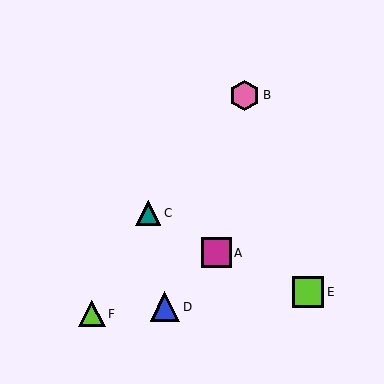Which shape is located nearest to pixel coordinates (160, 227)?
The teal triangle (labeled C) at (148, 213) is nearest to that location.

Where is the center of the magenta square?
The center of the magenta square is at (216, 253).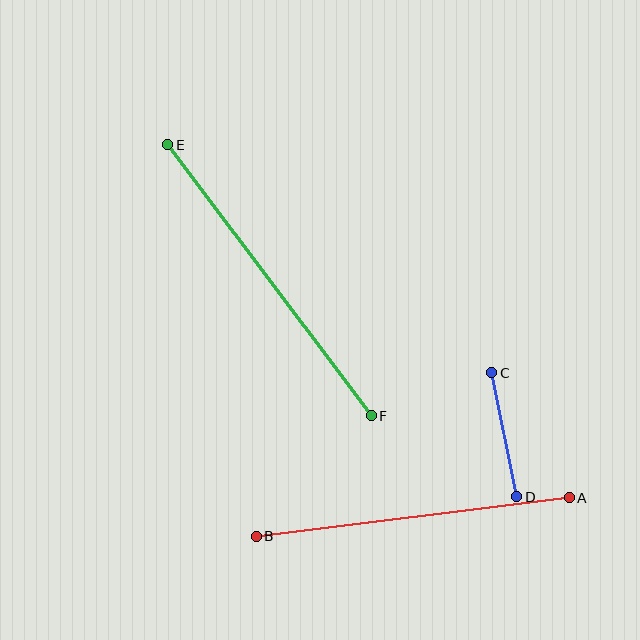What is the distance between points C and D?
The distance is approximately 127 pixels.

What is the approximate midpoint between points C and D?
The midpoint is at approximately (504, 435) pixels.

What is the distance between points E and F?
The distance is approximately 339 pixels.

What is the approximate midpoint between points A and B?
The midpoint is at approximately (413, 517) pixels.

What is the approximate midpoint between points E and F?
The midpoint is at approximately (269, 280) pixels.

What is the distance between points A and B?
The distance is approximately 315 pixels.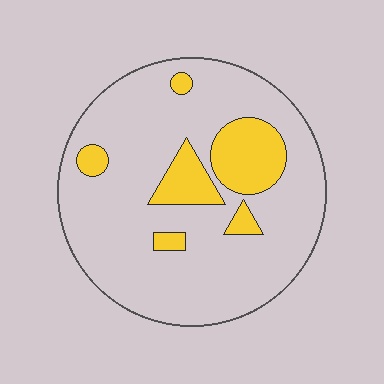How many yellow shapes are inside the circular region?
6.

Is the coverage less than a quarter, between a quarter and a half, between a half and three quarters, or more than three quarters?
Less than a quarter.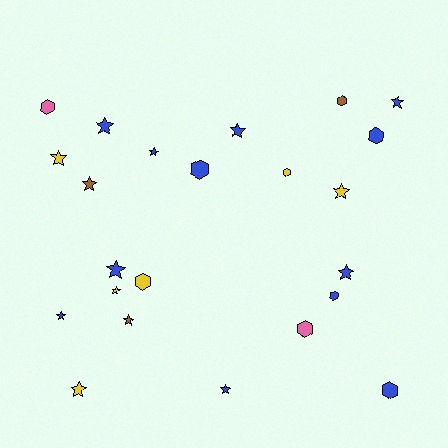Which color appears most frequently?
Blue, with 12 objects.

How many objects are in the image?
There are 23 objects.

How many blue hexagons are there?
There are 4 blue hexagons.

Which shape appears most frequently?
Star, with 14 objects.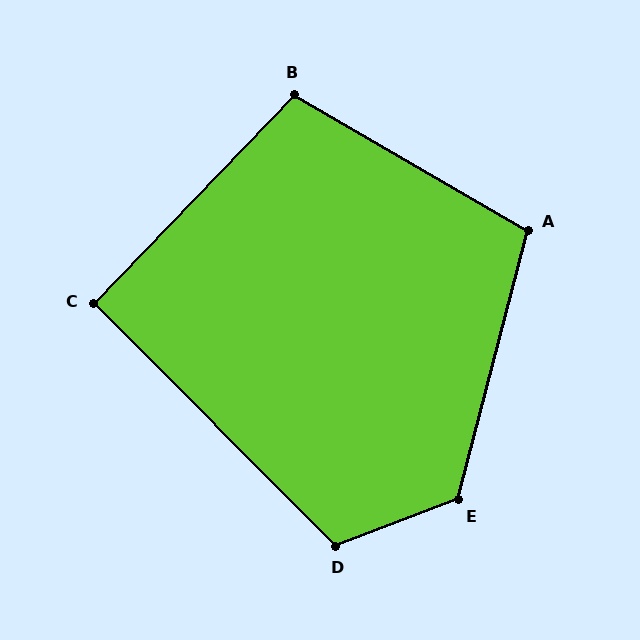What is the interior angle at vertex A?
Approximately 106 degrees (obtuse).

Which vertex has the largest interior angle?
E, at approximately 125 degrees.